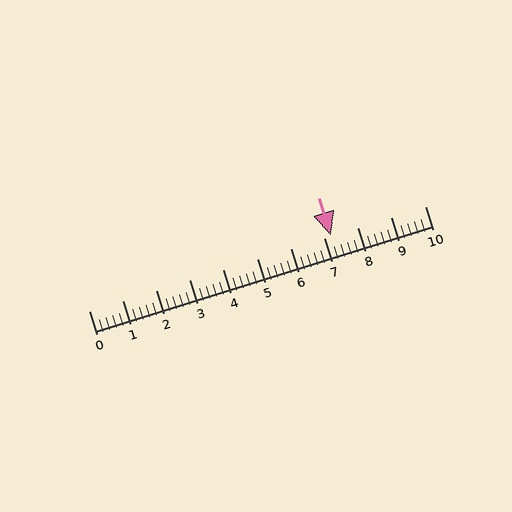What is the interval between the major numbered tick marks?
The major tick marks are spaced 1 units apart.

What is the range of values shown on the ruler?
The ruler shows values from 0 to 10.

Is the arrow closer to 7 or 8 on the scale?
The arrow is closer to 7.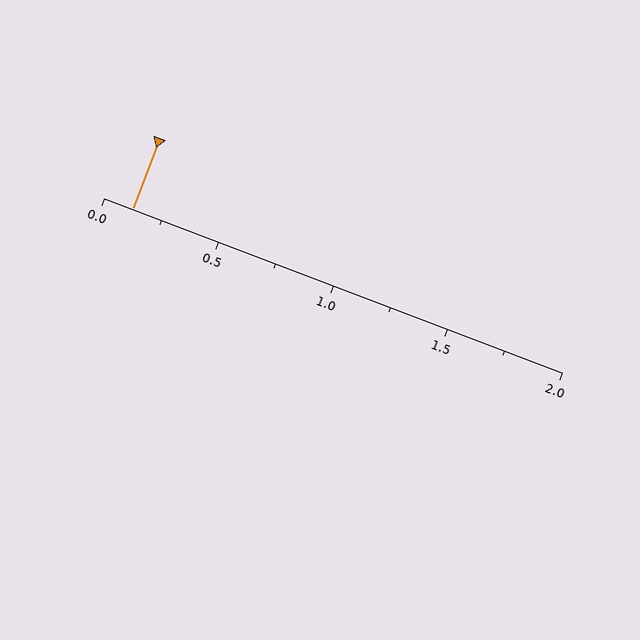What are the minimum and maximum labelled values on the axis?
The axis runs from 0.0 to 2.0.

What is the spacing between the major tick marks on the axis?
The major ticks are spaced 0.5 apart.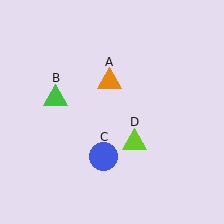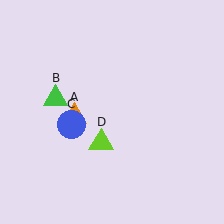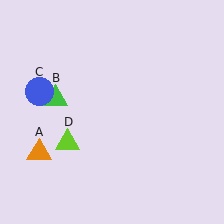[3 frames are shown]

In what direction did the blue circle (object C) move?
The blue circle (object C) moved up and to the left.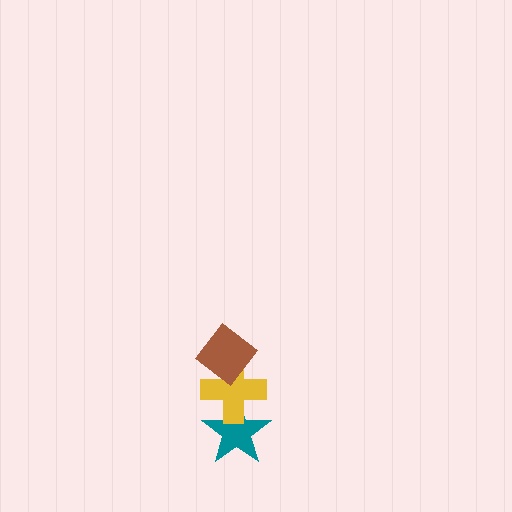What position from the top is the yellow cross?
The yellow cross is 2nd from the top.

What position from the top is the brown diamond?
The brown diamond is 1st from the top.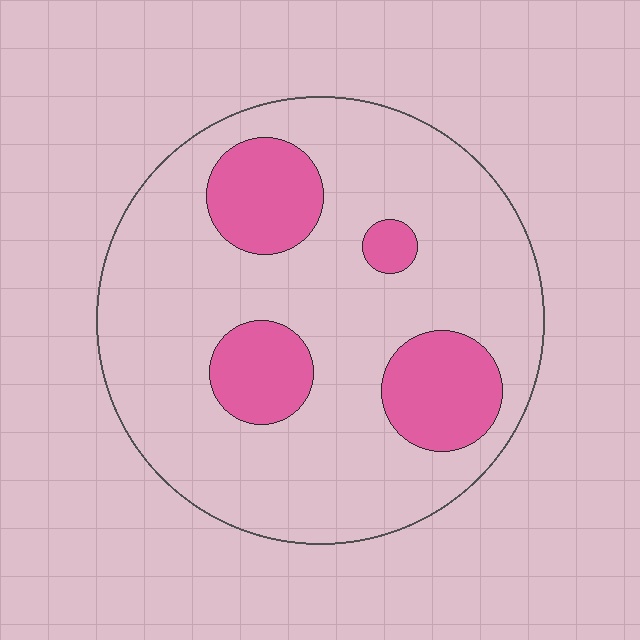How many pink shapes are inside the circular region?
4.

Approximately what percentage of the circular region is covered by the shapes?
Approximately 20%.